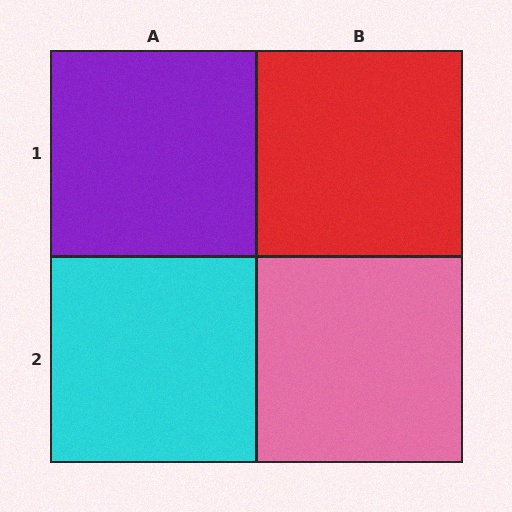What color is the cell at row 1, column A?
Purple.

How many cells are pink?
1 cell is pink.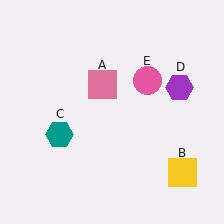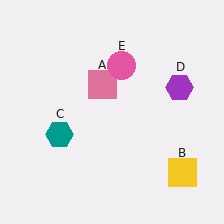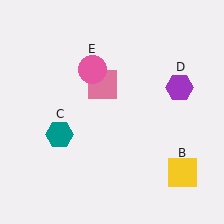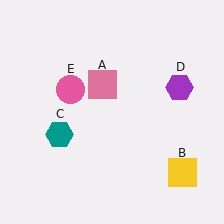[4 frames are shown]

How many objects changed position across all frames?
1 object changed position: pink circle (object E).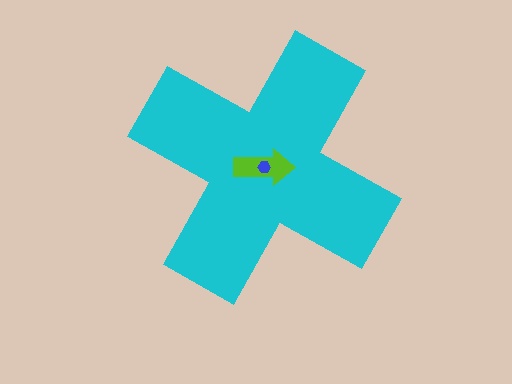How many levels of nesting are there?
3.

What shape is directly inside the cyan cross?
The lime arrow.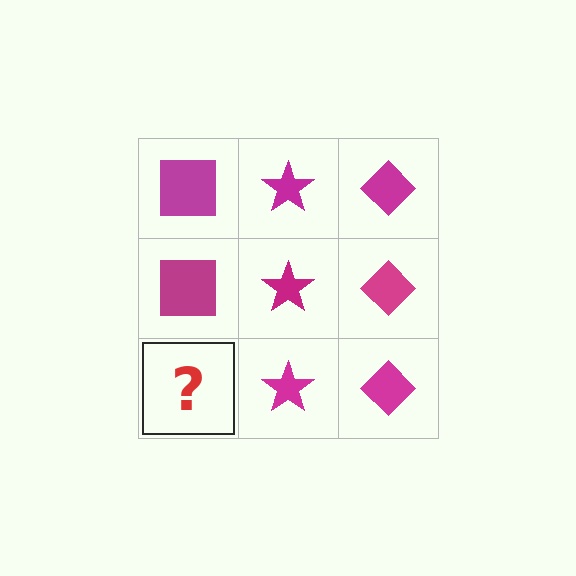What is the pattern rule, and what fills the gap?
The rule is that each column has a consistent shape. The gap should be filled with a magenta square.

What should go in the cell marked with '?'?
The missing cell should contain a magenta square.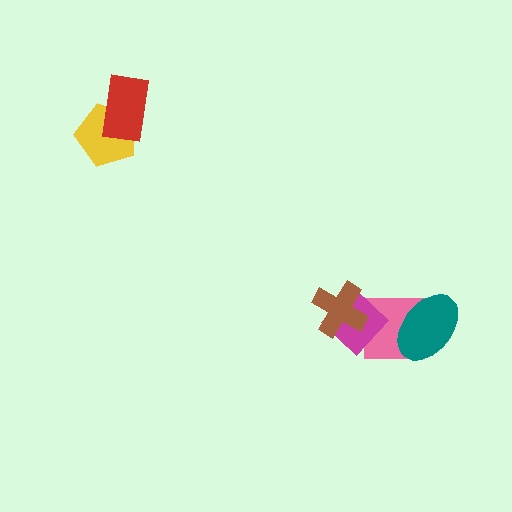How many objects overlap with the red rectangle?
1 object overlaps with the red rectangle.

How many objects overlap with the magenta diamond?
2 objects overlap with the magenta diamond.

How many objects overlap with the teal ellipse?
1 object overlaps with the teal ellipse.